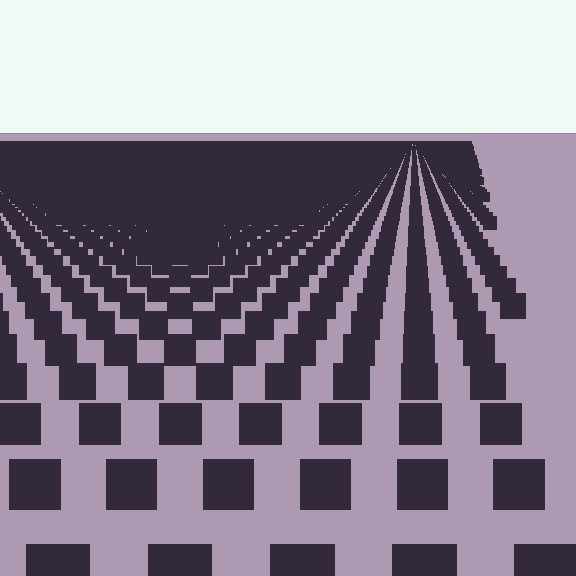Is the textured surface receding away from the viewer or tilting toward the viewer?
The surface is receding away from the viewer. Texture elements get smaller and denser toward the top.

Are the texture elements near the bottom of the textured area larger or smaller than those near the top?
Larger. Near the bottom, elements are closer to the viewer and appear at a bigger on-screen size.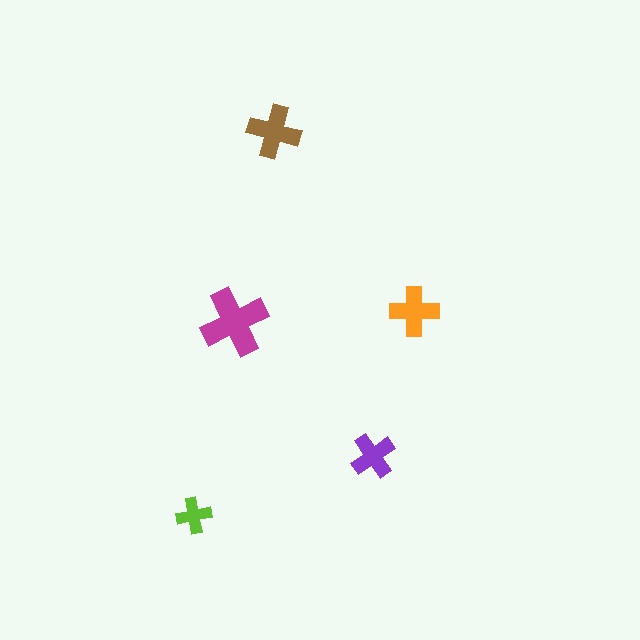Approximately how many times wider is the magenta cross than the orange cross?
About 1.5 times wider.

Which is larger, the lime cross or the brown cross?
The brown one.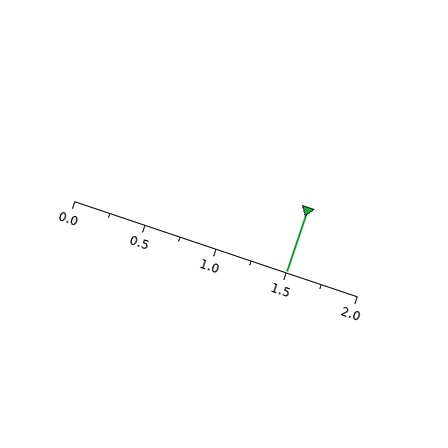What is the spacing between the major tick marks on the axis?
The major ticks are spaced 0.5 apart.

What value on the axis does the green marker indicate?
The marker indicates approximately 1.5.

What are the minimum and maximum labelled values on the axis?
The axis runs from 0.0 to 2.0.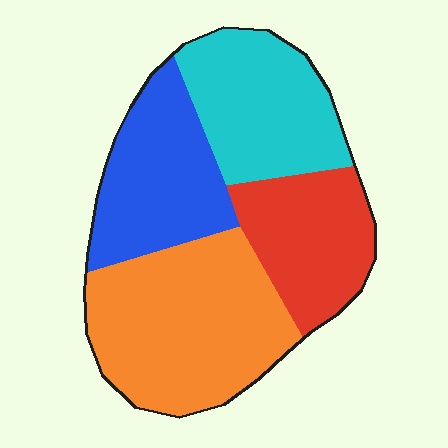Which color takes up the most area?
Orange, at roughly 35%.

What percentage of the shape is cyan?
Cyan takes up between a sixth and a third of the shape.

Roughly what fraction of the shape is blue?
Blue takes up less than a quarter of the shape.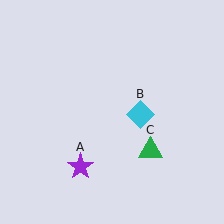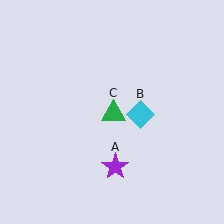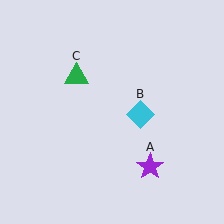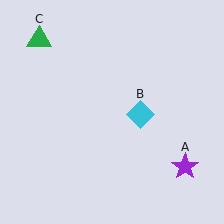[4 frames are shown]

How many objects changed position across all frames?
2 objects changed position: purple star (object A), green triangle (object C).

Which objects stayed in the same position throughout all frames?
Cyan diamond (object B) remained stationary.